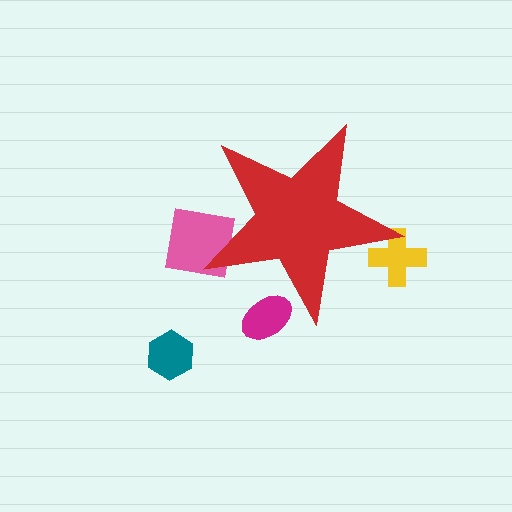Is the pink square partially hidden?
Yes, the pink square is partially hidden behind the red star.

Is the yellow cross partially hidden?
Yes, the yellow cross is partially hidden behind the red star.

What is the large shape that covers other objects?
A red star.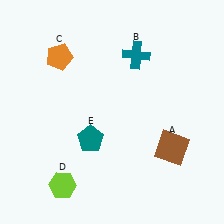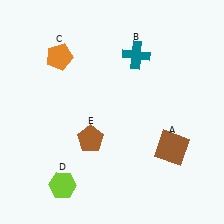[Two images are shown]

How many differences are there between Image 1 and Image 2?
There is 1 difference between the two images.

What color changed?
The pentagon (E) changed from teal in Image 1 to brown in Image 2.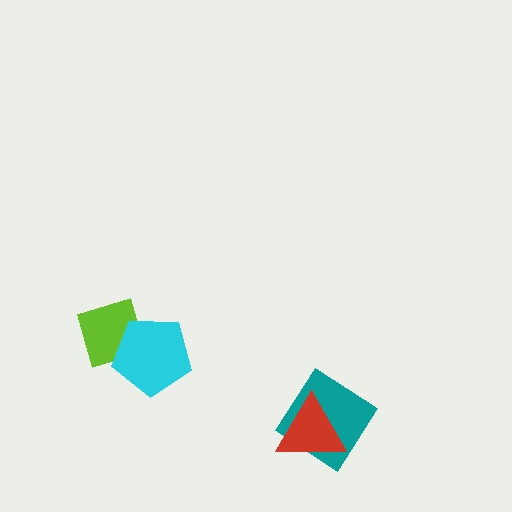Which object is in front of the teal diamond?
The red triangle is in front of the teal diamond.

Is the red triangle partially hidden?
No, no other shape covers it.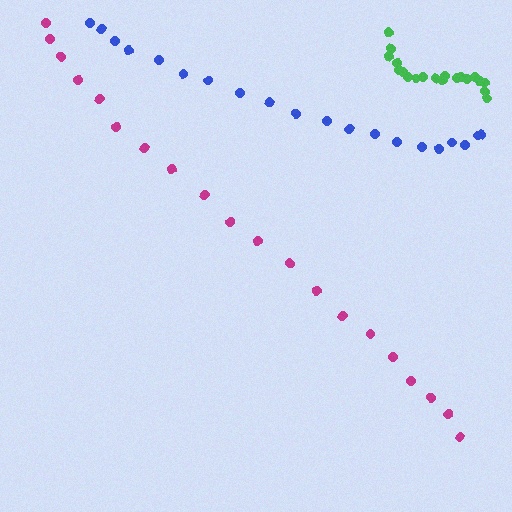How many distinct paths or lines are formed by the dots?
There are 3 distinct paths.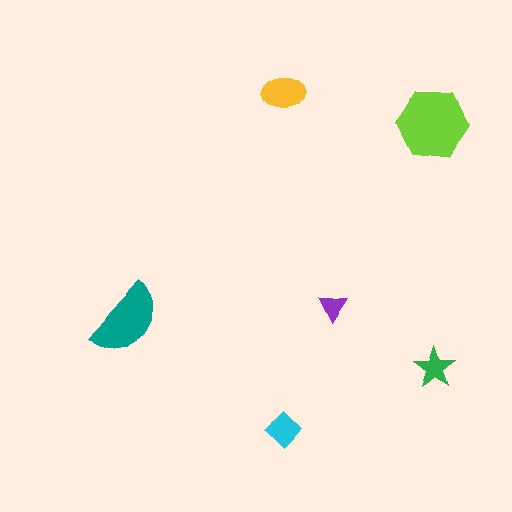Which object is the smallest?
The purple triangle.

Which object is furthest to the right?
The lime hexagon is rightmost.